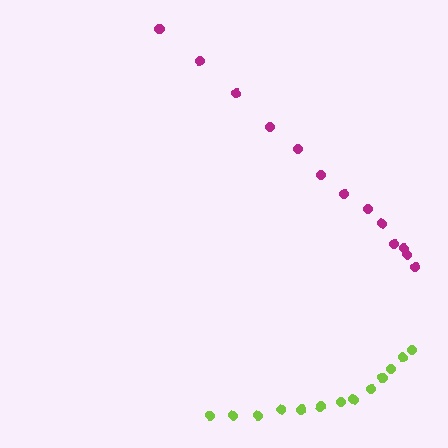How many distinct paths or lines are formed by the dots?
There are 2 distinct paths.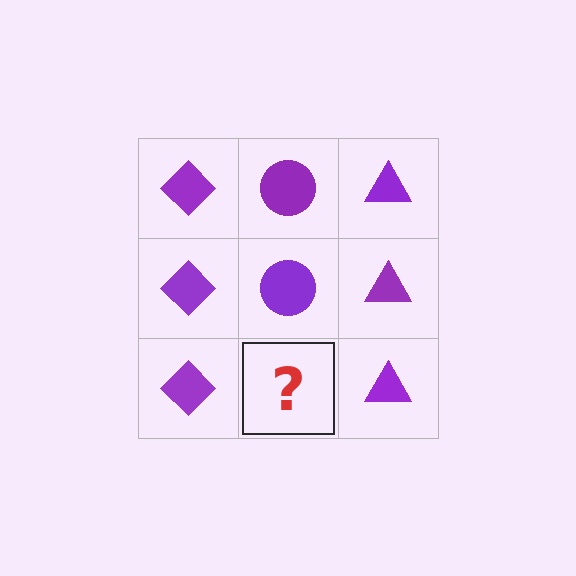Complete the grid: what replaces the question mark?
The question mark should be replaced with a purple circle.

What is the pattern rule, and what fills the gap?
The rule is that each column has a consistent shape. The gap should be filled with a purple circle.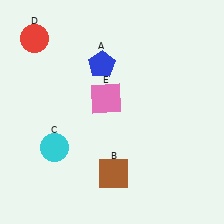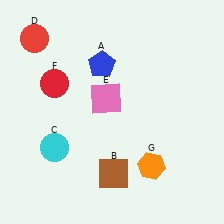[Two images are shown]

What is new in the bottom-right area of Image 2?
An orange hexagon (G) was added in the bottom-right area of Image 2.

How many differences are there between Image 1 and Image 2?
There are 2 differences between the two images.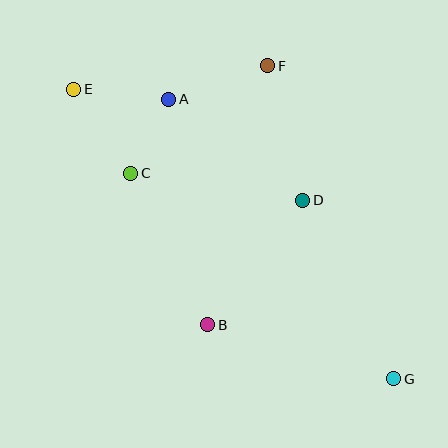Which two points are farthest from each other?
Points E and G are farthest from each other.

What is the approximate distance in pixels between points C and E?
The distance between C and E is approximately 101 pixels.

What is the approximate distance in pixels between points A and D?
The distance between A and D is approximately 168 pixels.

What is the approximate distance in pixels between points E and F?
The distance between E and F is approximately 195 pixels.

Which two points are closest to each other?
Points A and C are closest to each other.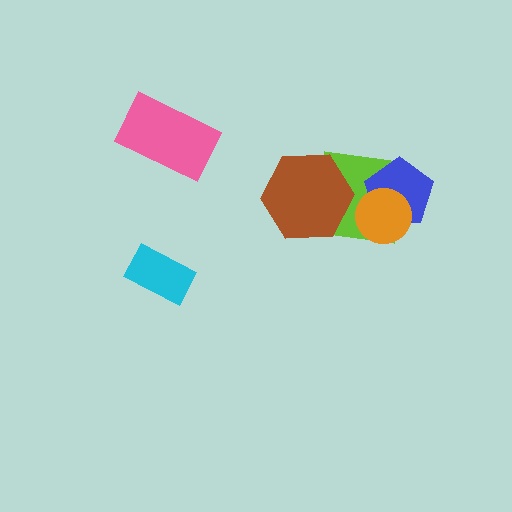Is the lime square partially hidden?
Yes, it is partially covered by another shape.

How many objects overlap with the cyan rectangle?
0 objects overlap with the cyan rectangle.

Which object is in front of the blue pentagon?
The orange circle is in front of the blue pentagon.